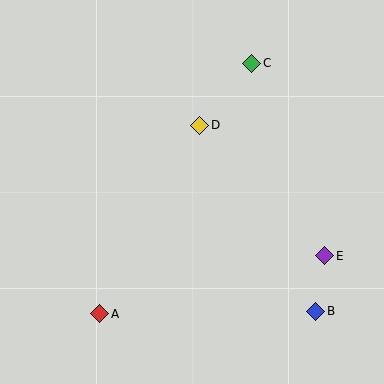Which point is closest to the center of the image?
Point D at (200, 125) is closest to the center.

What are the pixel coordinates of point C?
Point C is at (252, 63).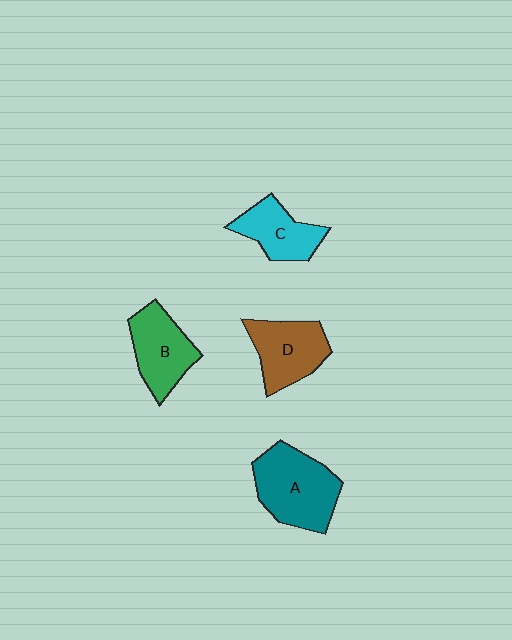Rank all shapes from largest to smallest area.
From largest to smallest: A (teal), D (brown), B (green), C (cyan).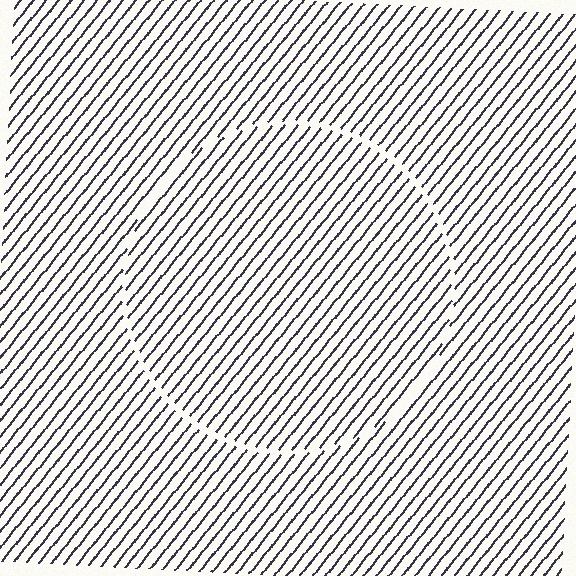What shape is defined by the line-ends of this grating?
An illusory circle. The interior of the shape contains the same grating, shifted by half a period — the contour is defined by the phase discontinuity where line-ends from the inner and outer gratings abut.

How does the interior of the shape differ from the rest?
The interior of the shape contains the same grating, shifted by half a period — the contour is defined by the phase discontinuity where line-ends from the inner and outer gratings abut.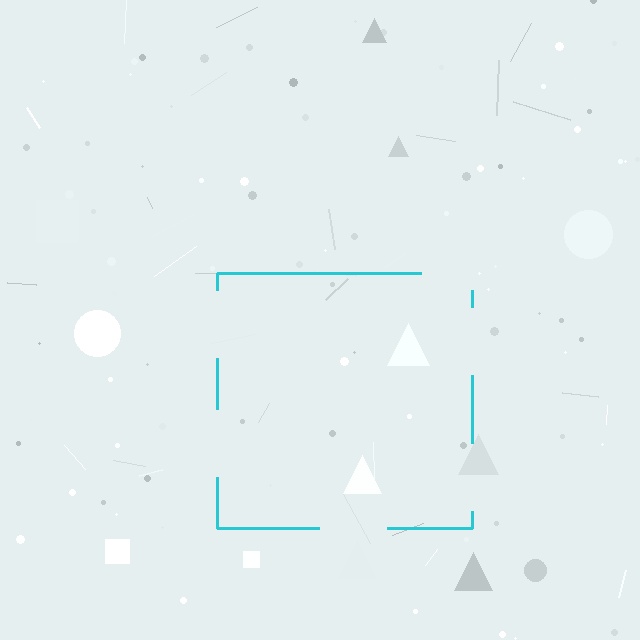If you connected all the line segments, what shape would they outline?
They would outline a square.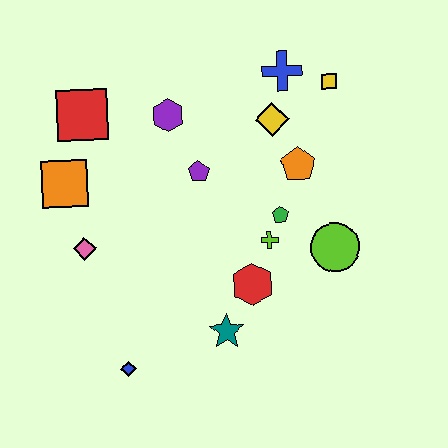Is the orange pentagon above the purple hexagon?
No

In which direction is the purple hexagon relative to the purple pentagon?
The purple hexagon is above the purple pentagon.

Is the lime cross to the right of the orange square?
Yes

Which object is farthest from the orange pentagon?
The blue diamond is farthest from the orange pentagon.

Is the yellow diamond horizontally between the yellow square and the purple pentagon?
Yes